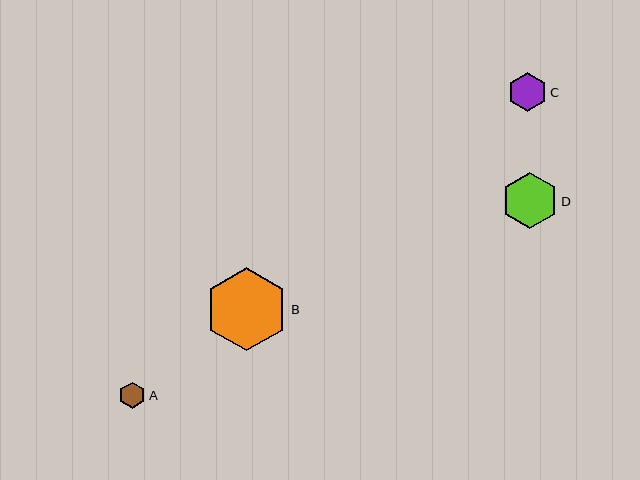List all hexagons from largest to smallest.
From largest to smallest: B, D, C, A.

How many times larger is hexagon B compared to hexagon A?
Hexagon B is approximately 3.1 times the size of hexagon A.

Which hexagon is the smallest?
Hexagon A is the smallest with a size of approximately 27 pixels.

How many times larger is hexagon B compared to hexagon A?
Hexagon B is approximately 3.1 times the size of hexagon A.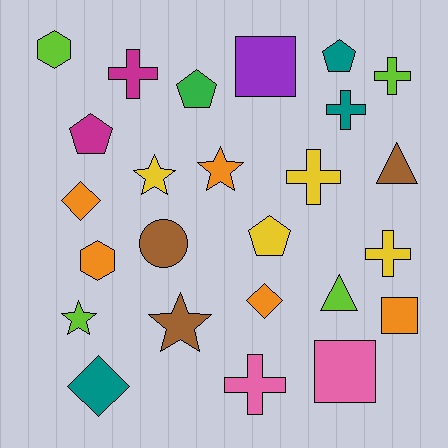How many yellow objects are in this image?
There are 4 yellow objects.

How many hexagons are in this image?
There are 2 hexagons.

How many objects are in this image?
There are 25 objects.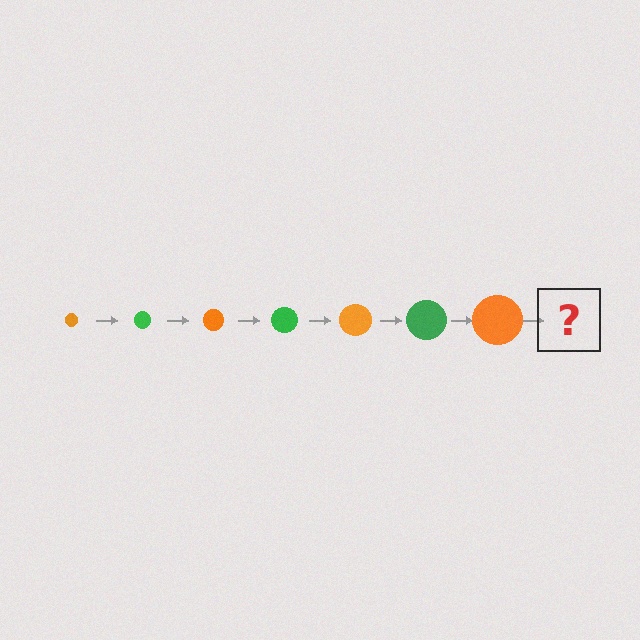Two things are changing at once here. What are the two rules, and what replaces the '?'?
The two rules are that the circle grows larger each step and the color cycles through orange and green. The '?' should be a green circle, larger than the previous one.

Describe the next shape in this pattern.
It should be a green circle, larger than the previous one.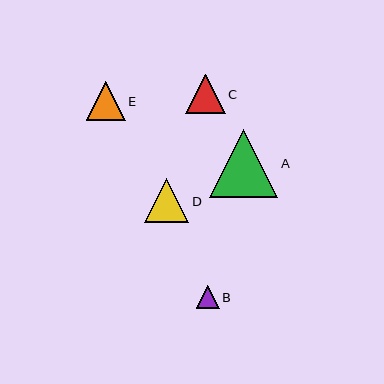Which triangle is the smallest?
Triangle B is the smallest with a size of approximately 23 pixels.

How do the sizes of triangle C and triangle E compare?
Triangle C and triangle E are approximately the same size.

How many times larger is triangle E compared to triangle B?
Triangle E is approximately 1.7 times the size of triangle B.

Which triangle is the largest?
Triangle A is the largest with a size of approximately 68 pixels.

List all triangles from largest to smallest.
From largest to smallest: A, D, C, E, B.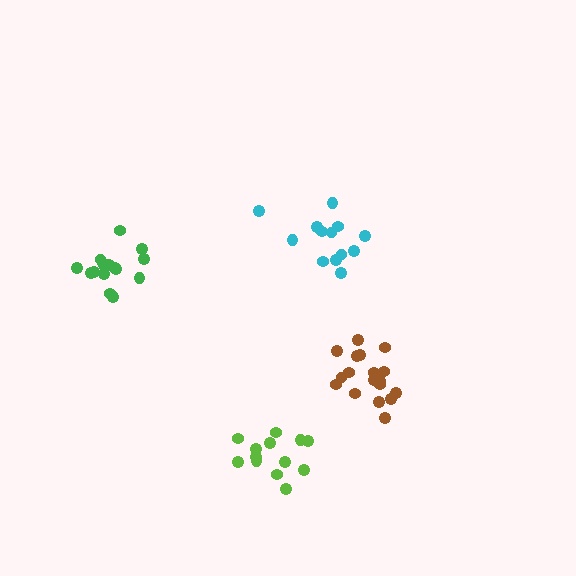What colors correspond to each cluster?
The clusters are colored: green, lime, brown, cyan.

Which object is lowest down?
The lime cluster is bottommost.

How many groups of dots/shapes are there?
There are 4 groups.